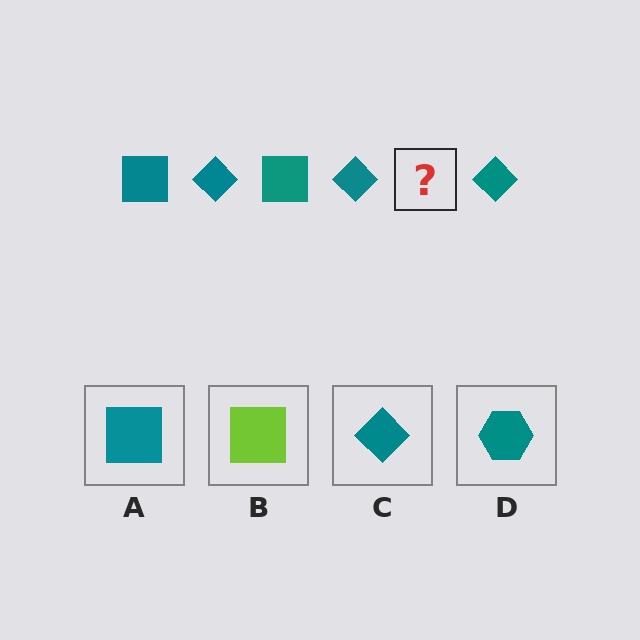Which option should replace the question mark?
Option A.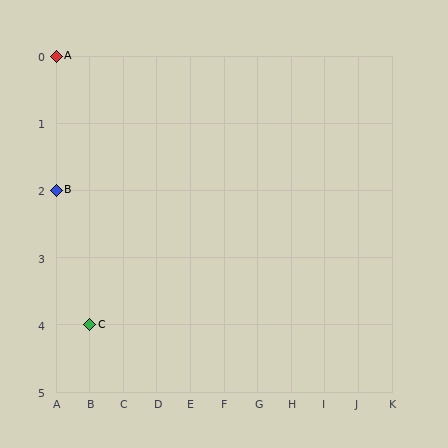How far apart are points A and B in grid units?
Points A and B are 2 rows apart.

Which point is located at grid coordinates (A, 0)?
Point A is at (A, 0).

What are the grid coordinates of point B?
Point B is at grid coordinates (A, 2).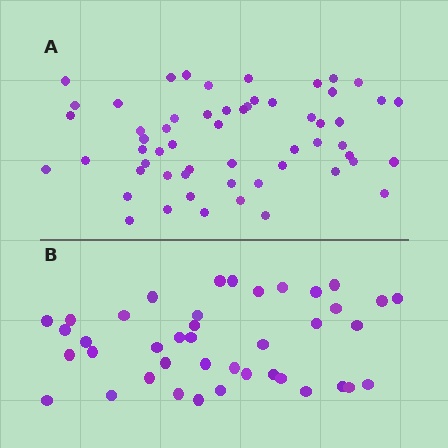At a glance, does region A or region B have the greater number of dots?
Region A (the top region) has more dots.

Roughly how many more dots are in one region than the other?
Region A has approximately 15 more dots than region B.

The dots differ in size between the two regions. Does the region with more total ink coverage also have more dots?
No. Region B has more total ink coverage because its dots are larger, but region A actually contains more individual dots. Total area can be misleading — the number of items is what matters here.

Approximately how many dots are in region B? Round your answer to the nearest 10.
About 40 dots. (The exact count is 41, which rounds to 40.)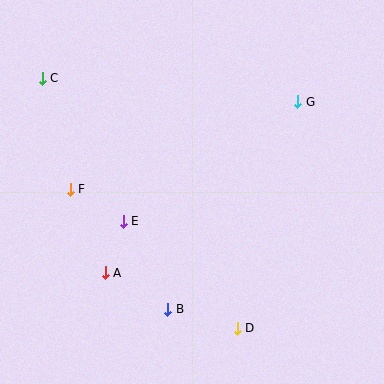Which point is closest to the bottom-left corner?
Point A is closest to the bottom-left corner.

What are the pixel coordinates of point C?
Point C is at (42, 78).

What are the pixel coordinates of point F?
Point F is at (70, 189).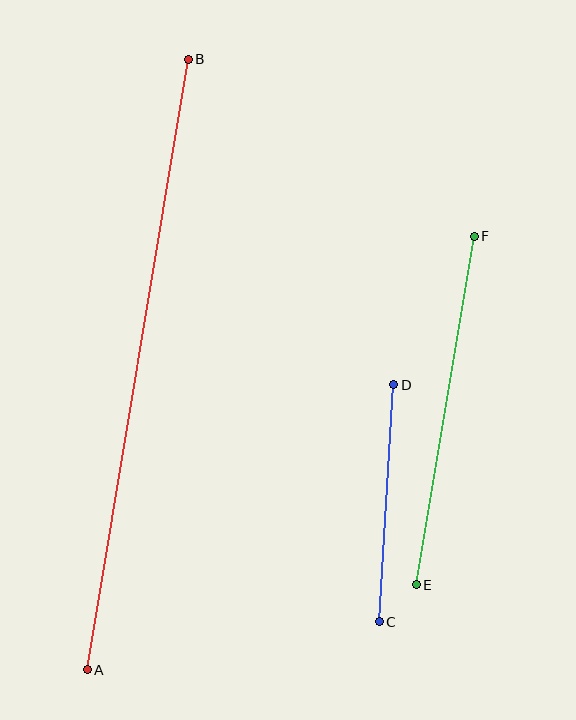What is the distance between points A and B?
The distance is approximately 619 pixels.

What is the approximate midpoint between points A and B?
The midpoint is at approximately (138, 365) pixels.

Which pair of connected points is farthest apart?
Points A and B are farthest apart.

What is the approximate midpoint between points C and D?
The midpoint is at approximately (386, 503) pixels.